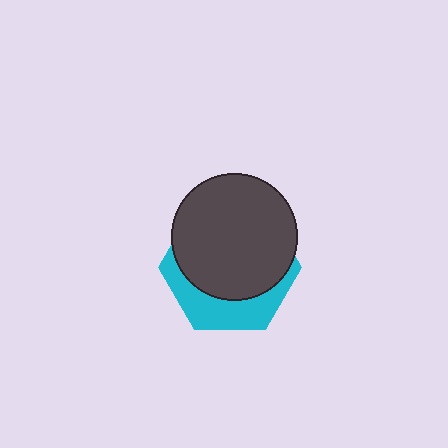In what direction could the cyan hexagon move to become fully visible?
The cyan hexagon could move down. That would shift it out from behind the dark gray circle entirely.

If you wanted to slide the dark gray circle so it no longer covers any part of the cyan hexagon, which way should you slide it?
Slide it up — that is the most direct way to separate the two shapes.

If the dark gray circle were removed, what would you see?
You would see the complete cyan hexagon.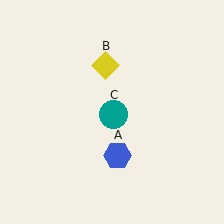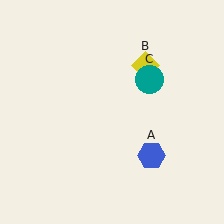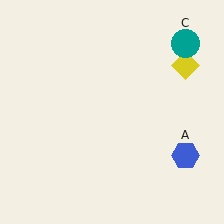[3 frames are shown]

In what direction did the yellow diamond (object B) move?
The yellow diamond (object B) moved right.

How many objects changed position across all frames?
3 objects changed position: blue hexagon (object A), yellow diamond (object B), teal circle (object C).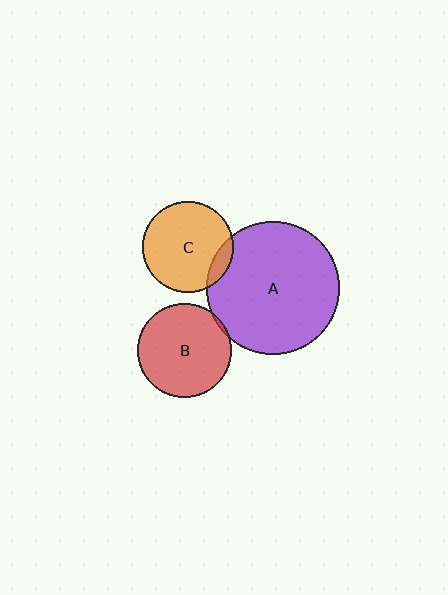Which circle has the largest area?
Circle A (purple).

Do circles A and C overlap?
Yes.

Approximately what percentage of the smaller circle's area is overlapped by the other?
Approximately 10%.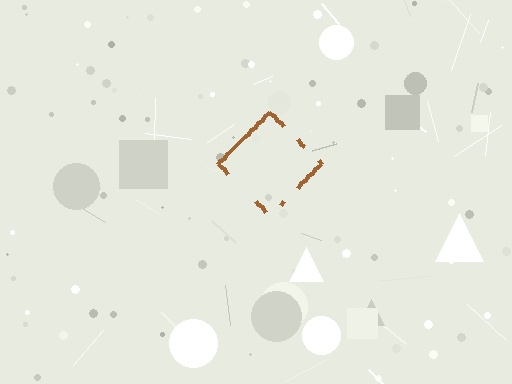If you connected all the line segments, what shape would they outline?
They would outline a diamond.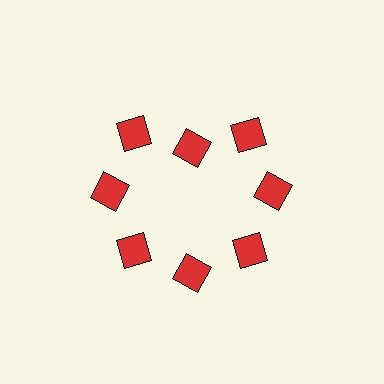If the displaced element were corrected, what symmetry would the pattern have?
It would have 8-fold rotational symmetry — the pattern would map onto itself every 45 degrees.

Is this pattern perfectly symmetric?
No. The 8 red diamonds are arranged in a ring, but one element near the 12 o'clock position is pulled inward toward the center, breaking the 8-fold rotational symmetry.